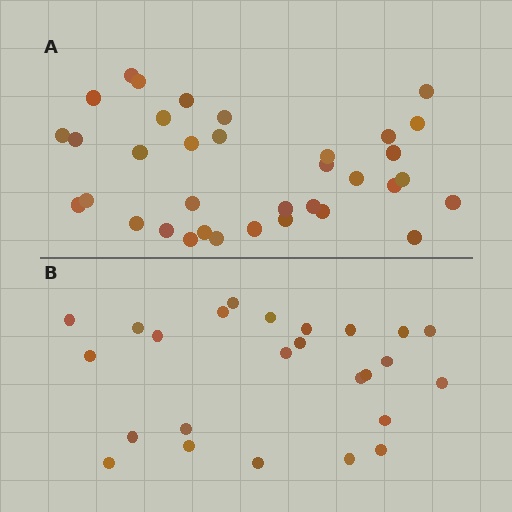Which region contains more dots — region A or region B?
Region A (the top region) has more dots.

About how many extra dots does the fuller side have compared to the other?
Region A has roughly 10 or so more dots than region B.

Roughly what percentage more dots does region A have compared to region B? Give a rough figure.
About 40% more.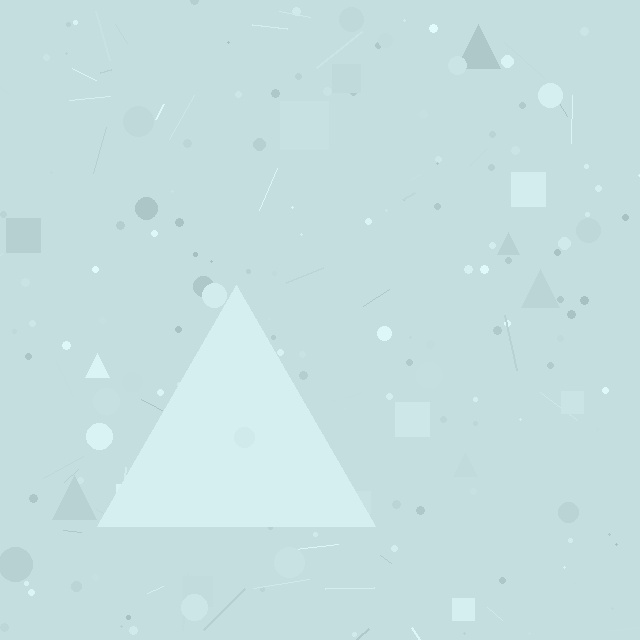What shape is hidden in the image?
A triangle is hidden in the image.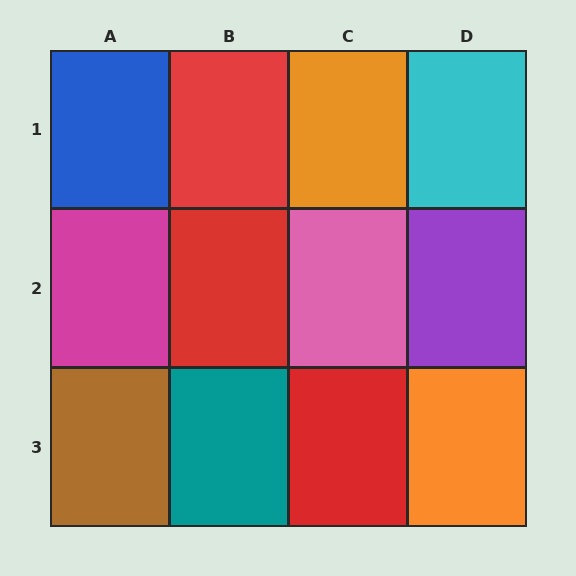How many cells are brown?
1 cell is brown.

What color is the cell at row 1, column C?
Orange.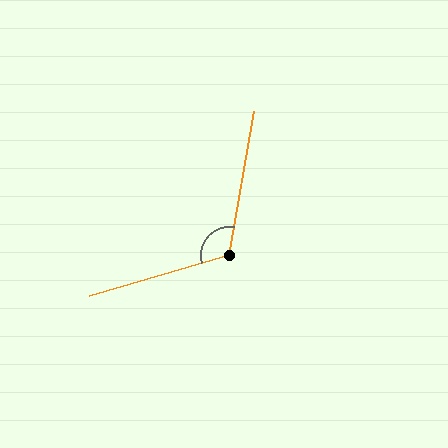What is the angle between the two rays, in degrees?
Approximately 116 degrees.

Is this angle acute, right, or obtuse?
It is obtuse.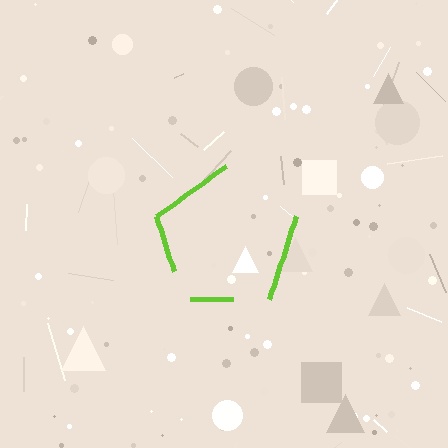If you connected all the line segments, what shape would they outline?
They would outline a pentagon.